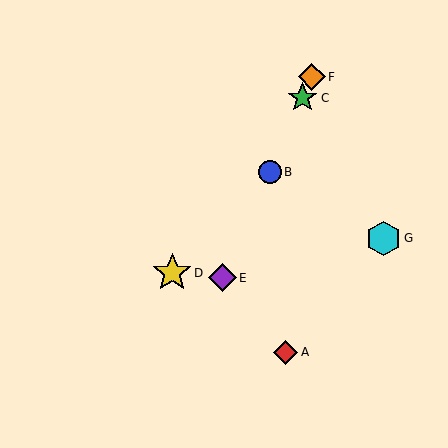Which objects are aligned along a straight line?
Objects B, C, E, F are aligned along a straight line.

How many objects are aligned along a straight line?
4 objects (B, C, E, F) are aligned along a straight line.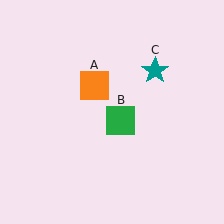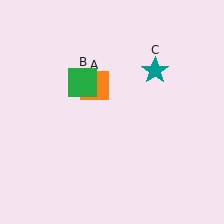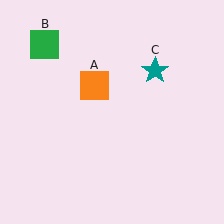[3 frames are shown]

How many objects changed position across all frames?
1 object changed position: green square (object B).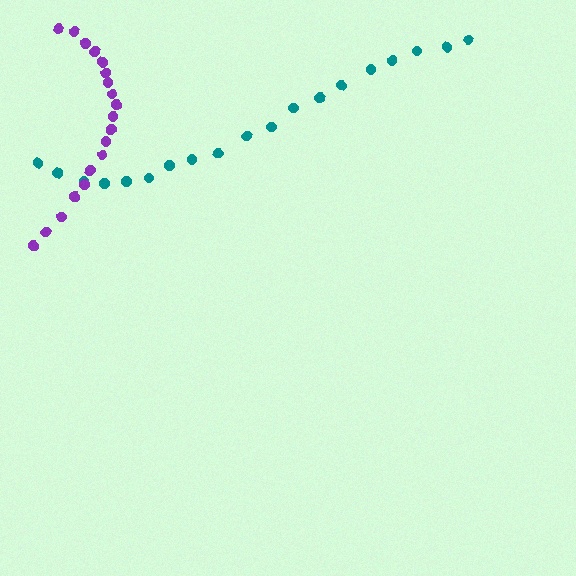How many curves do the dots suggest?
There are 2 distinct paths.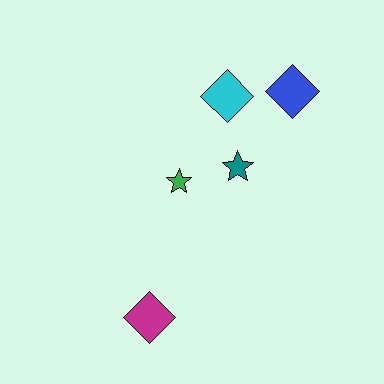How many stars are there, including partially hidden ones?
There are 2 stars.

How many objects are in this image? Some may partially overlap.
There are 5 objects.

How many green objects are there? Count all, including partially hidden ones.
There is 1 green object.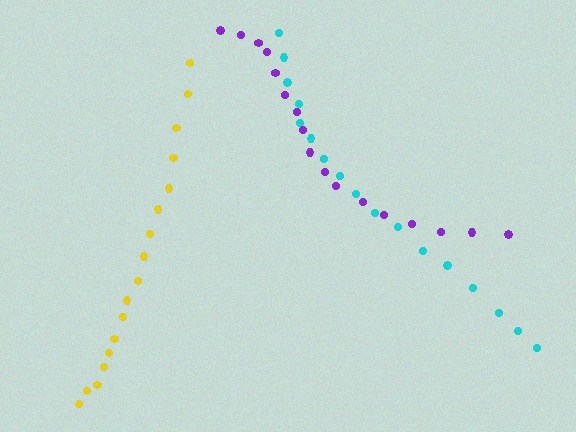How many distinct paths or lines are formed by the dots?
There are 3 distinct paths.